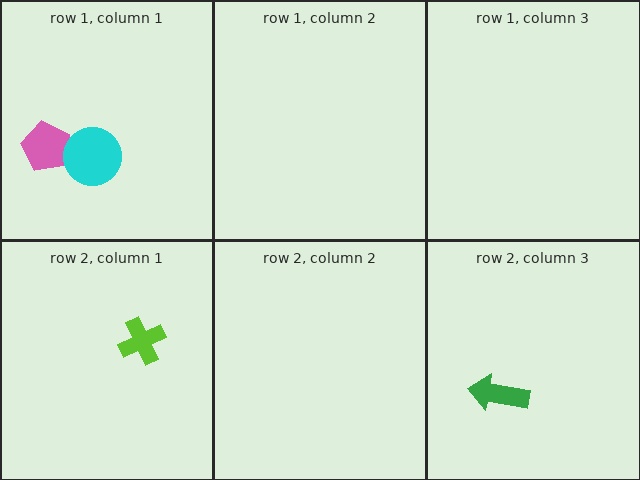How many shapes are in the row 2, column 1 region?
1.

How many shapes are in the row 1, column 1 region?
2.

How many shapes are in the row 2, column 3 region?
1.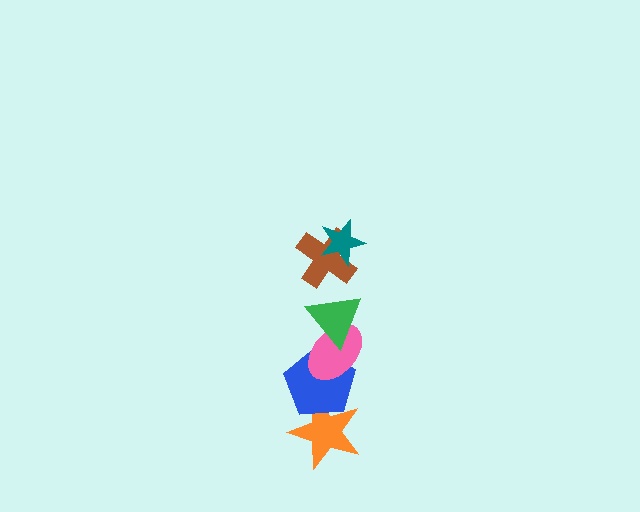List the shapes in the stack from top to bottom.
From top to bottom: the teal star, the brown cross, the green triangle, the pink ellipse, the blue pentagon, the orange star.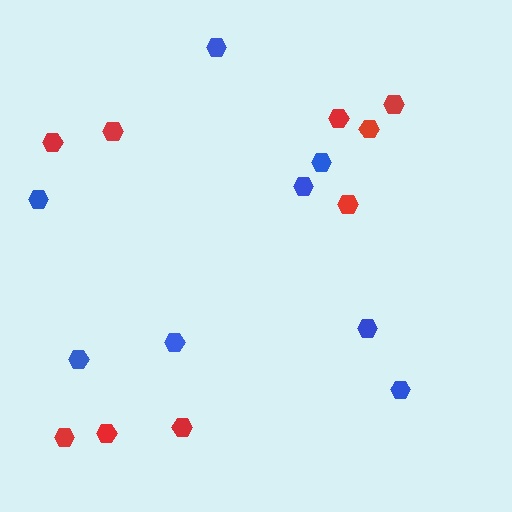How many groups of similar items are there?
There are 2 groups: one group of blue hexagons (8) and one group of red hexagons (9).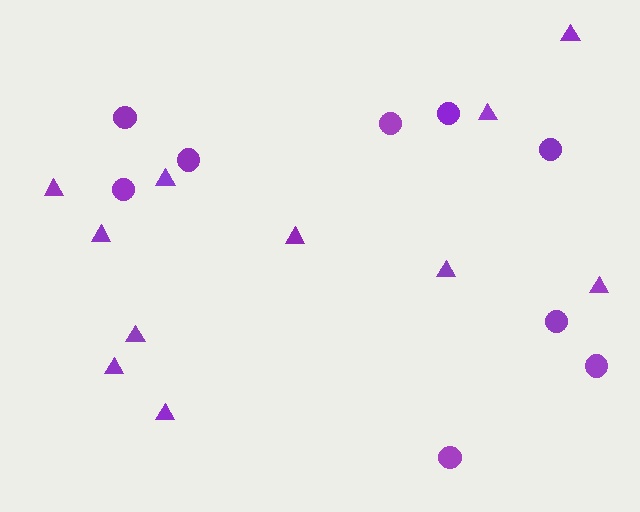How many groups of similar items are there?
There are 2 groups: one group of circles (9) and one group of triangles (11).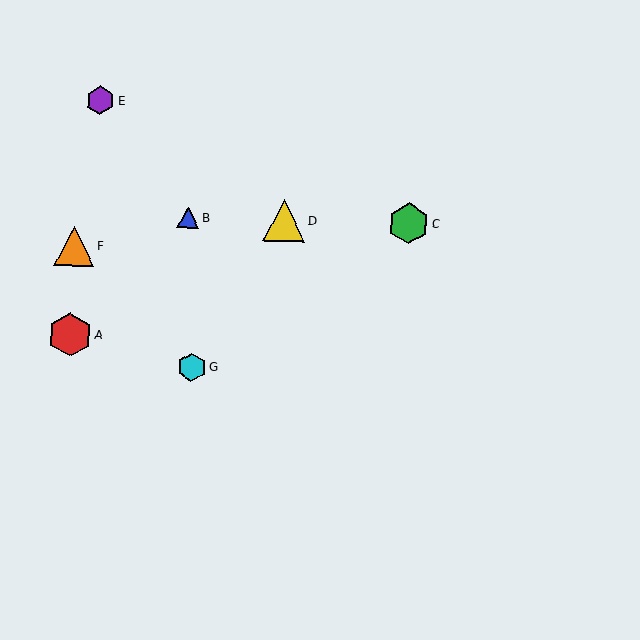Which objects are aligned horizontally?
Objects B, C, D are aligned horizontally.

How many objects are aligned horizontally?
3 objects (B, C, D) are aligned horizontally.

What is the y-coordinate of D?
Object D is at y≈220.